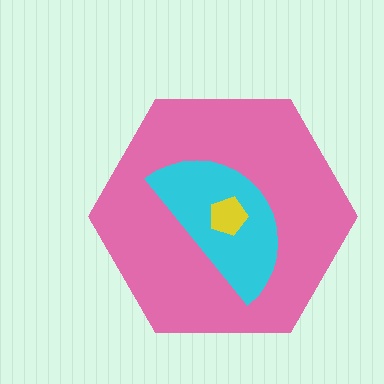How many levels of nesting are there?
3.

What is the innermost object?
The yellow pentagon.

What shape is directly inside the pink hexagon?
The cyan semicircle.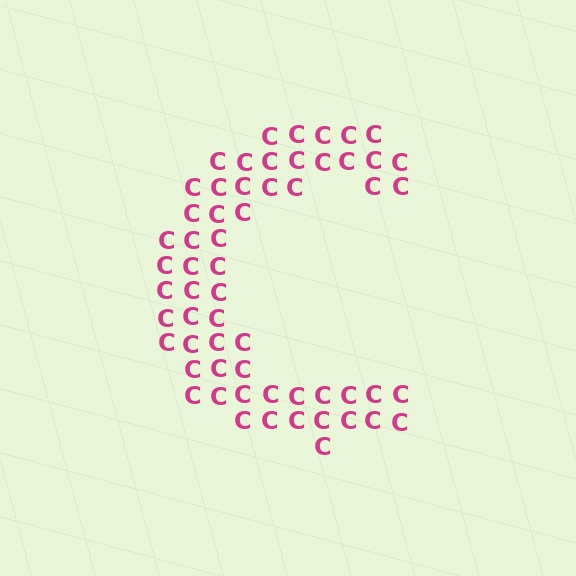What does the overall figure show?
The overall figure shows the letter C.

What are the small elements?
The small elements are letter C's.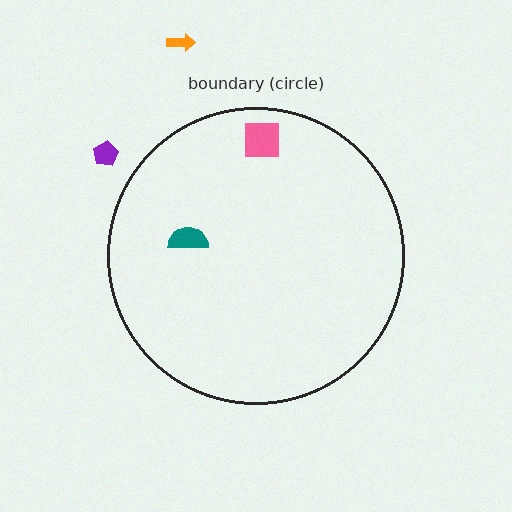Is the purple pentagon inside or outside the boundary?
Outside.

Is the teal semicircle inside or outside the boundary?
Inside.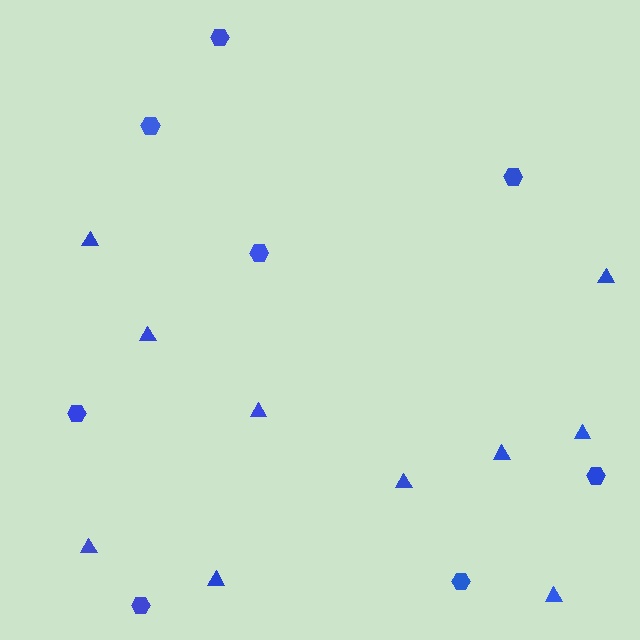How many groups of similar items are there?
There are 2 groups: one group of hexagons (8) and one group of triangles (10).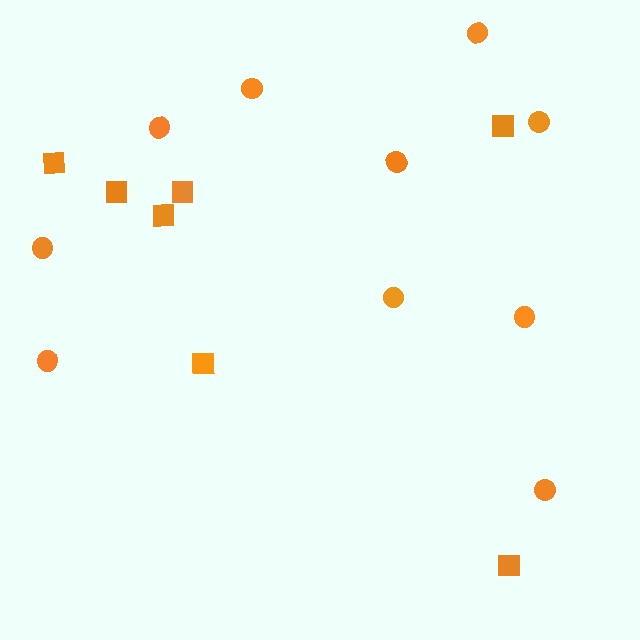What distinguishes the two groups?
There are 2 groups: one group of squares (7) and one group of circles (10).